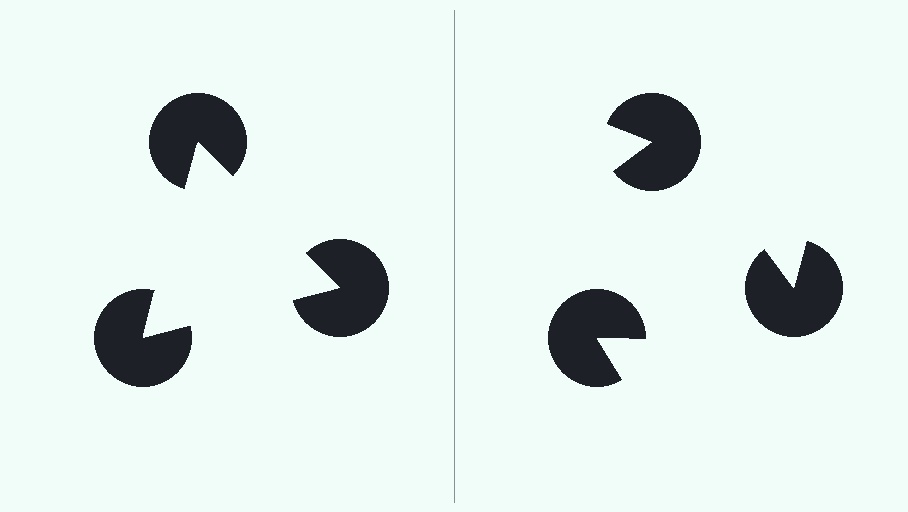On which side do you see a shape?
An illusory triangle appears on the left side. On the right side the wedge cuts are rotated, so no coherent shape forms.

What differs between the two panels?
The pac-man discs are positioned identically on both sides; only the wedge orientations differ. On the left they align to a triangle; on the right they are misaligned.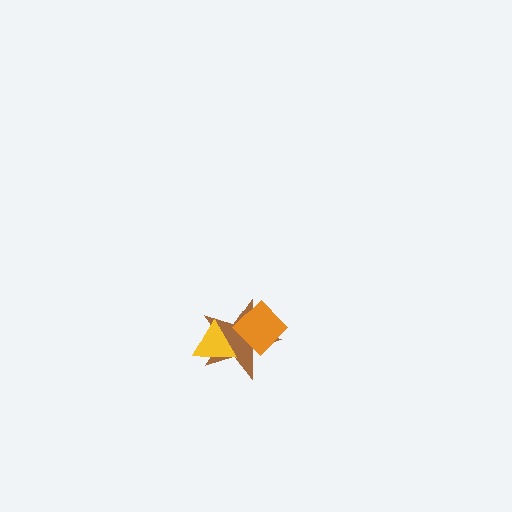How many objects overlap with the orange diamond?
1 object overlaps with the orange diamond.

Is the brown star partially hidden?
Yes, it is partially covered by another shape.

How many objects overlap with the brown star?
2 objects overlap with the brown star.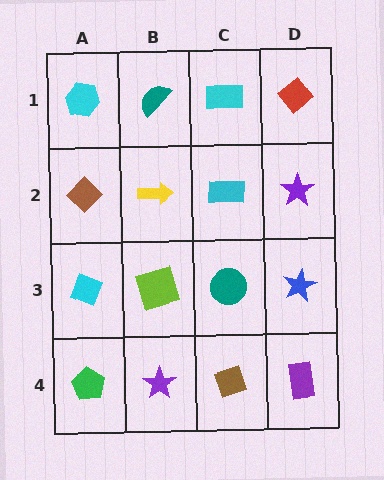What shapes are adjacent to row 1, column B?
A yellow arrow (row 2, column B), a cyan hexagon (row 1, column A), a cyan rectangle (row 1, column C).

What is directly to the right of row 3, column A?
A lime square.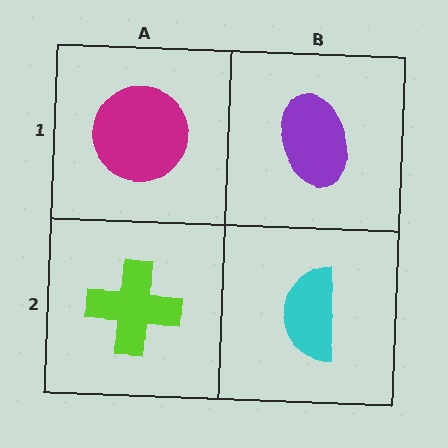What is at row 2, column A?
A lime cross.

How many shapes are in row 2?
2 shapes.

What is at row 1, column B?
A purple ellipse.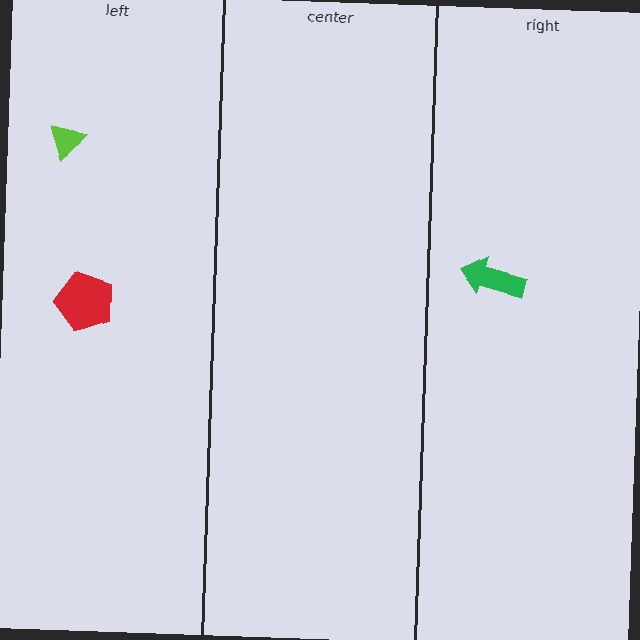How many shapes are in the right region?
1.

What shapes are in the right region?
The green arrow.